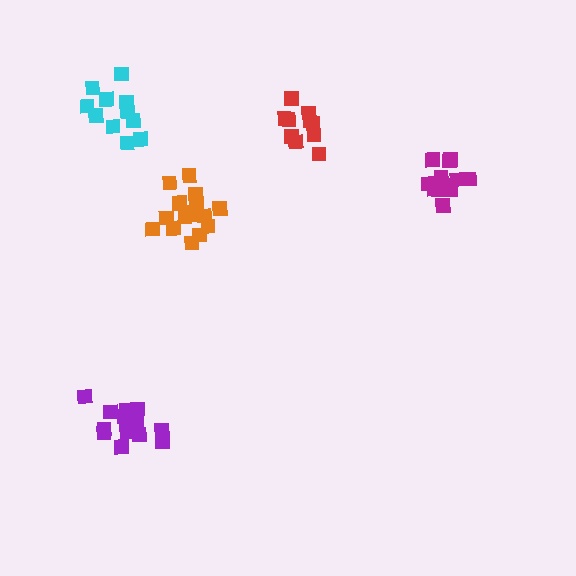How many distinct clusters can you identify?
There are 5 distinct clusters.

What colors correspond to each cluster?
The clusters are colored: red, magenta, purple, orange, cyan.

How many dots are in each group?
Group 1: 10 dots, Group 2: 14 dots, Group 3: 13 dots, Group 4: 16 dots, Group 5: 11 dots (64 total).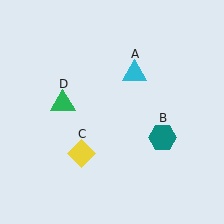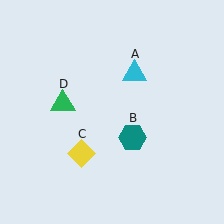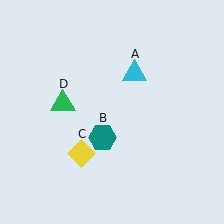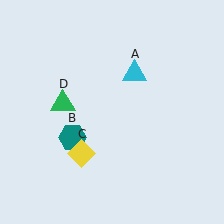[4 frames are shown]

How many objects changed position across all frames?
1 object changed position: teal hexagon (object B).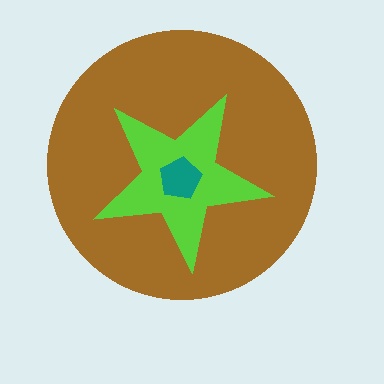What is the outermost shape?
The brown circle.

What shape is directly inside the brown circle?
The lime star.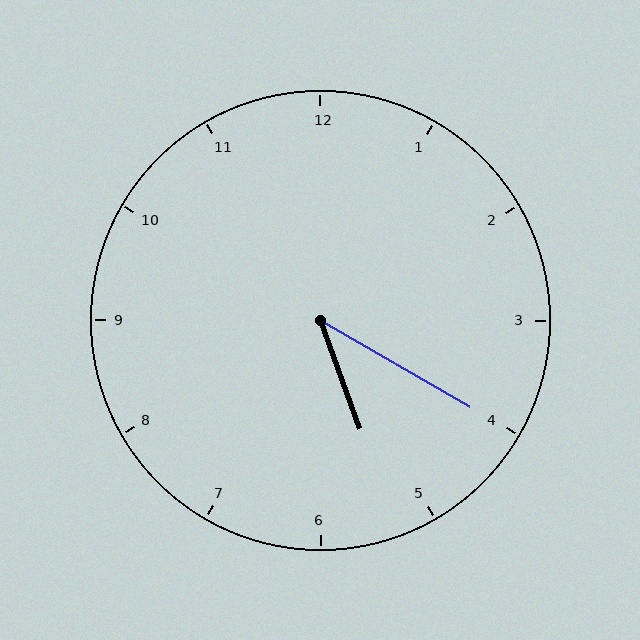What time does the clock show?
5:20.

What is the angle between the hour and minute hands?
Approximately 40 degrees.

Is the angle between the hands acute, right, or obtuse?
It is acute.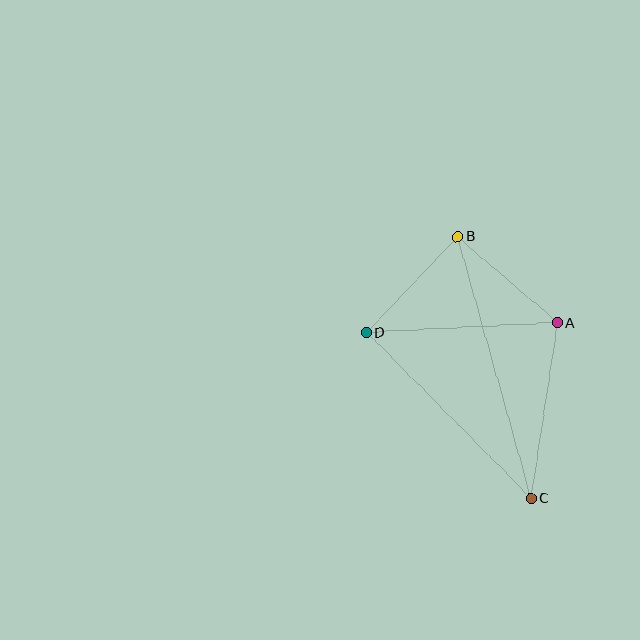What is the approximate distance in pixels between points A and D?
The distance between A and D is approximately 191 pixels.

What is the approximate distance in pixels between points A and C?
The distance between A and C is approximately 178 pixels.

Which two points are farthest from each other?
Points B and C are farthest from each other.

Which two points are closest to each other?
Points A and B are closest to each other.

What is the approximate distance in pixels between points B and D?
The distance between B and D is approximately 133 pixels.